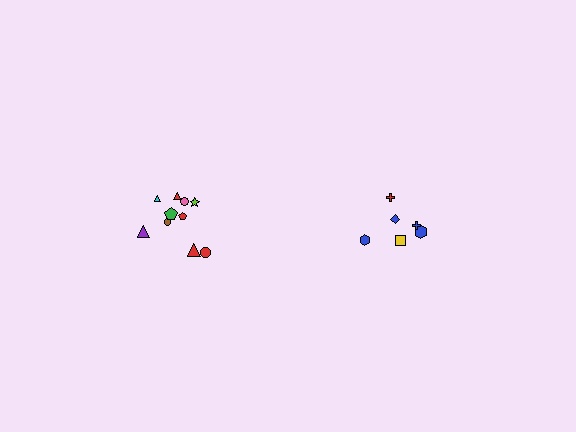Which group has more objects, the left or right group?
The left group.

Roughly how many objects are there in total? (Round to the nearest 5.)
Roughly 15 objects in total.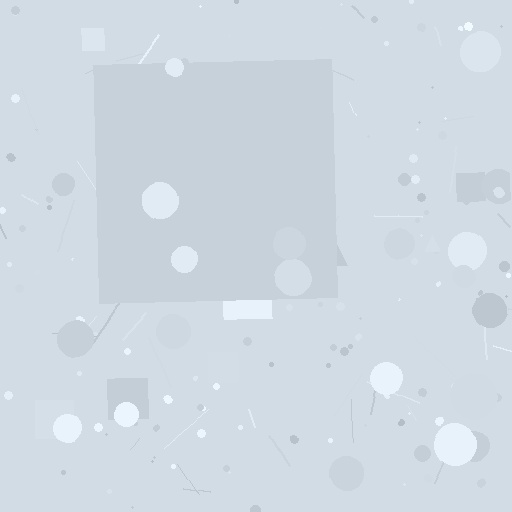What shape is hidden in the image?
A square is hidden in the image.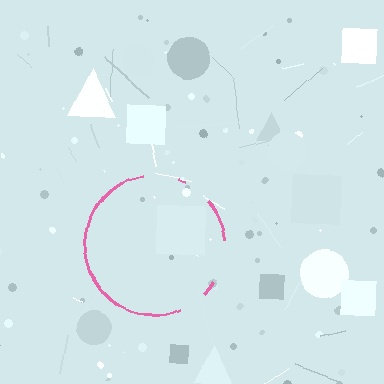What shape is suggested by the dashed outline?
The dashed outline suggests a circle.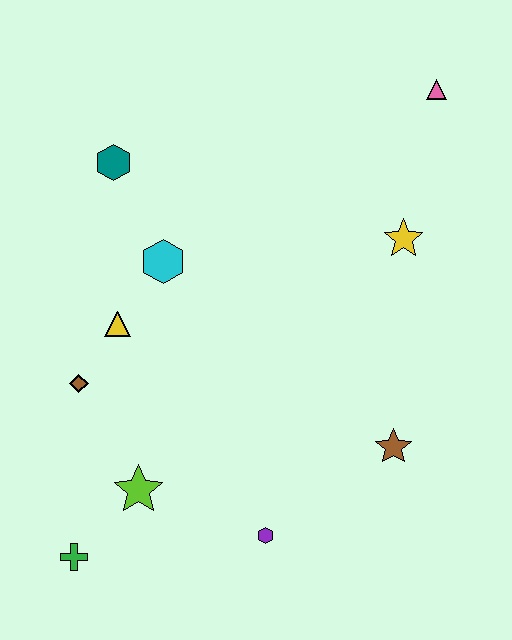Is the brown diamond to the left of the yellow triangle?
Yes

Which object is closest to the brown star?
The purple hexagon is closest to the brown star.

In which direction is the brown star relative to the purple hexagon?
The brown star is to the right of the purple hexagon.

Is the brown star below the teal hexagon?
Yes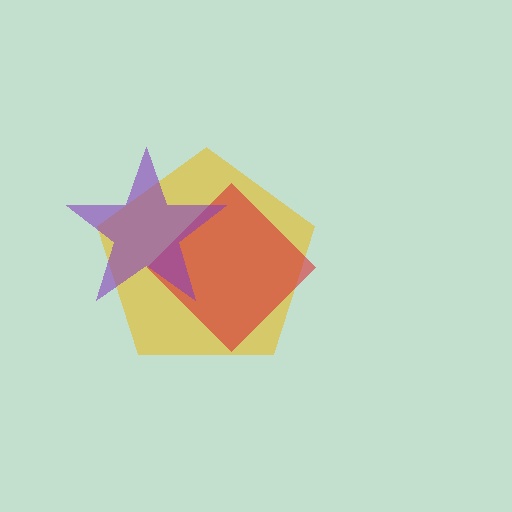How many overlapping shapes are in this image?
There are 3 overlapping shapes in the image.